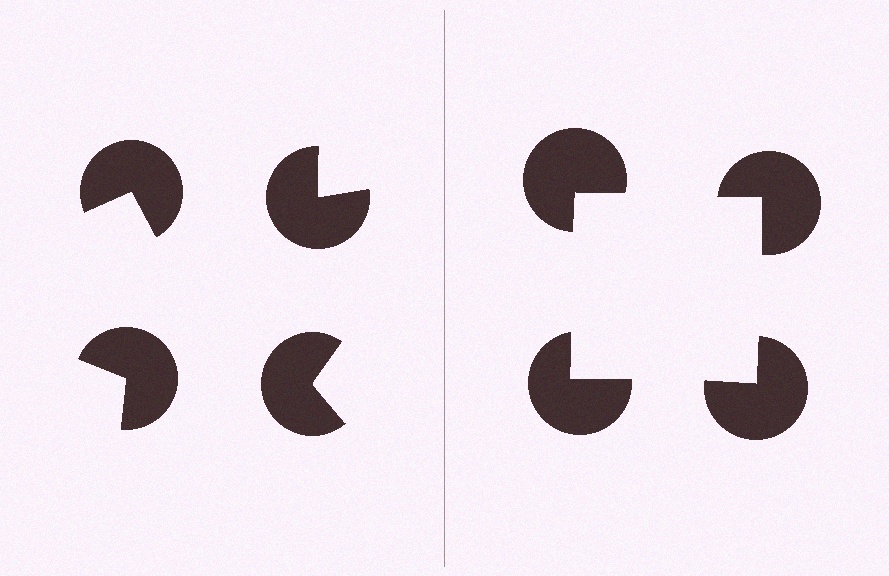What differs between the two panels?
The pac-man discs are positioned identically on both sides; only the wedge orientations differ. On the right they align to a square; on the left they are misaligned.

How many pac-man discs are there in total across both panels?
8 — 4 on each side.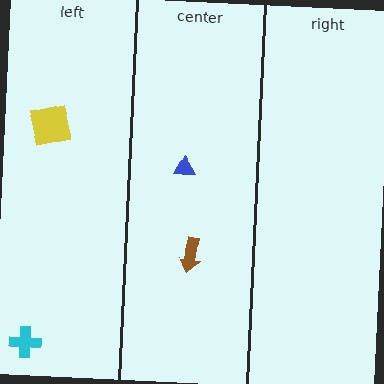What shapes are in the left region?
The yellow square, the cyan cross.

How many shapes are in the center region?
2.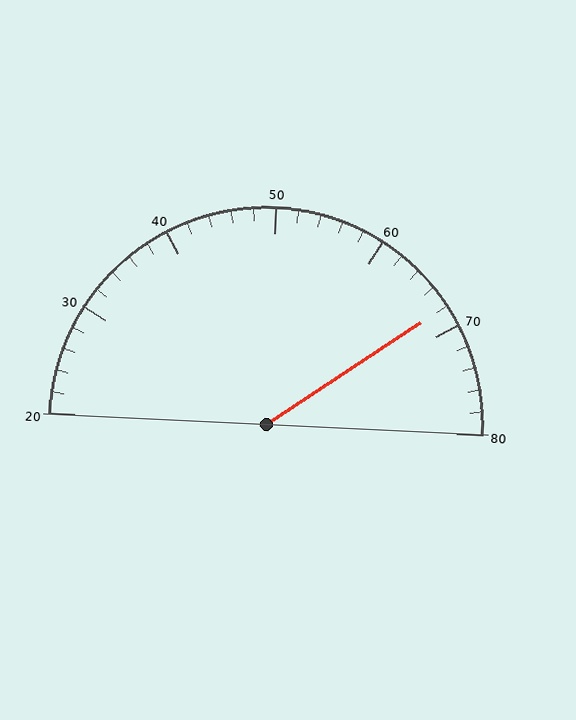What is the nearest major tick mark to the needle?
The nearest major tick mark is 70.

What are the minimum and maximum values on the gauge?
The gauge ranges from 20 to 80.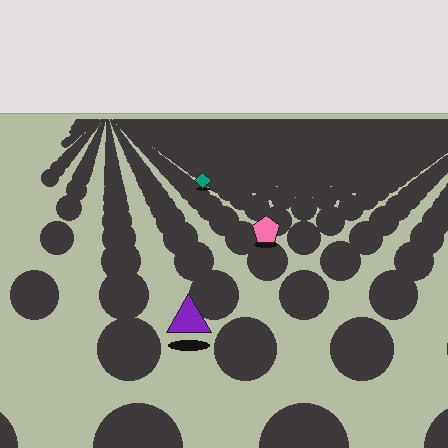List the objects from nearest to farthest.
From nearest to farthest: the purple triangle, the pink pentagon, the teal diamond.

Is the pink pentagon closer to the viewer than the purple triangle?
No. The purple triangle is closer — you can tell from the texture gradient: the ground texture is coarser near it.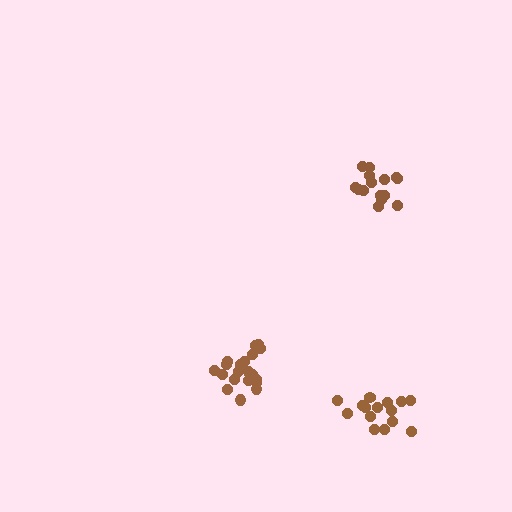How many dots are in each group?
Group 1: 20 dots, Group 2: 15 dots, Group 3: 15 dots (50 total).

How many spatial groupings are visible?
There are 3 spatial groupings.